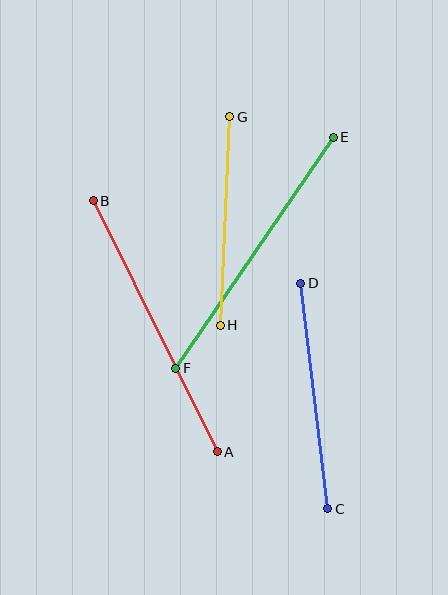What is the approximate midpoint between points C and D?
The midpoint is at approximately (314, 396) pixels.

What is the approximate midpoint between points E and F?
The midpoint is at approximately (255, 253) pixels.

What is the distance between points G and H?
The distance is approximately 208 pixels.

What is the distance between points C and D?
The distance is approximately 227 pixels.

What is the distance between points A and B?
The distance is approximately 280 pixels.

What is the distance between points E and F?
The distance is approximately 280 pixels.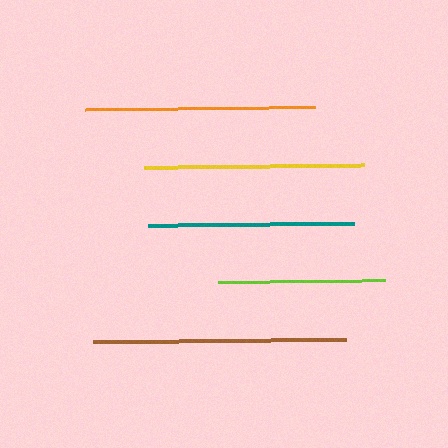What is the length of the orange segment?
The orange segment is approximately 230 pixels long.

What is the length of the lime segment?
The lime segment is approximately 167 pixels long.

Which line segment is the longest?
The brown line is the longest at approximately 252 pixels.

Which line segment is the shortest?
The lime line is the shortest at approximately 167 pixels.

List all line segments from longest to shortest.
From longest to shortest: brown, orange, yellow, teal, lime.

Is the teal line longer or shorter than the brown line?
The brown line is longer than the teal line.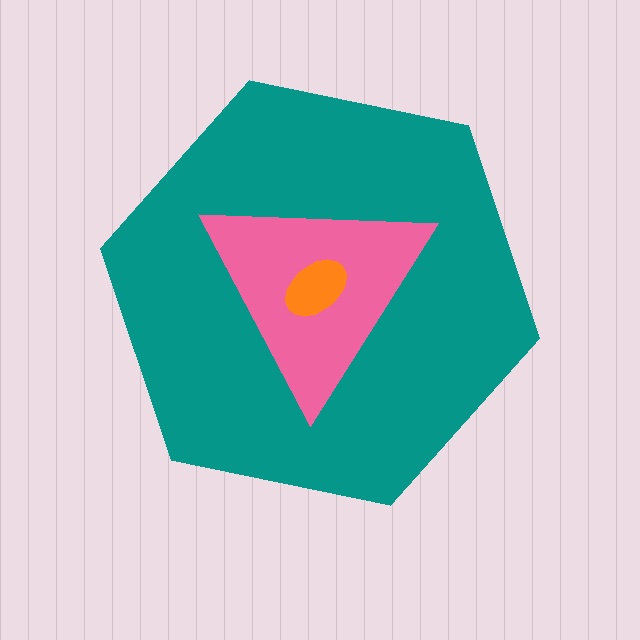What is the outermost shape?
The teal hexagon.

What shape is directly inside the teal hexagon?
The pink triangle.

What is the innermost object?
The orange ellipse.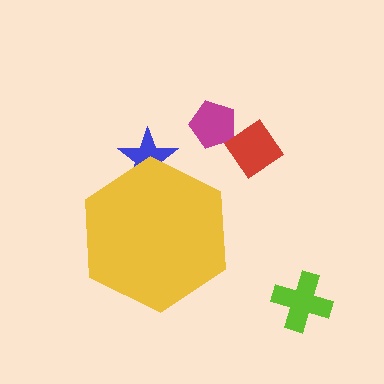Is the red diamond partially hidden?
No, the red diamond is fully visible.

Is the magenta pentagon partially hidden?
No, the magenta pentagon is fully visible.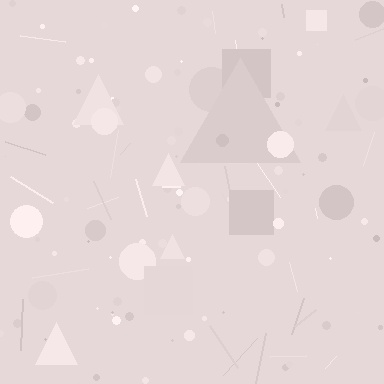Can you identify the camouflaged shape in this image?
The camouflaged shape is a triangle.